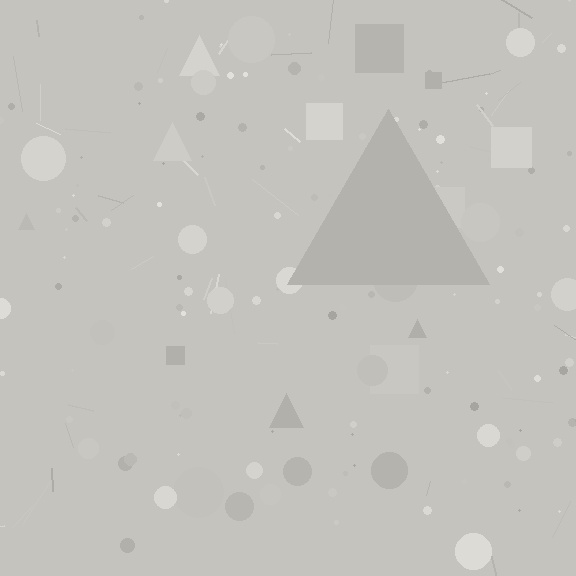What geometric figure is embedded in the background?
A triangle is embedded in the background.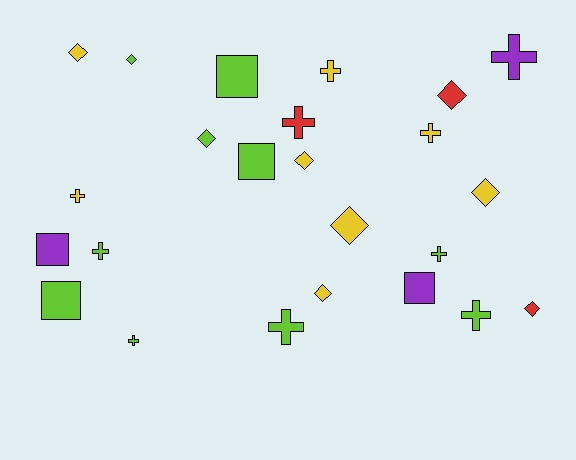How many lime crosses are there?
There are 5 lime crosses.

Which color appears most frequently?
Lime, with 10 objects.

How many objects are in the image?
There are 24 objects.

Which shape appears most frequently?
Cross, with 10 objects.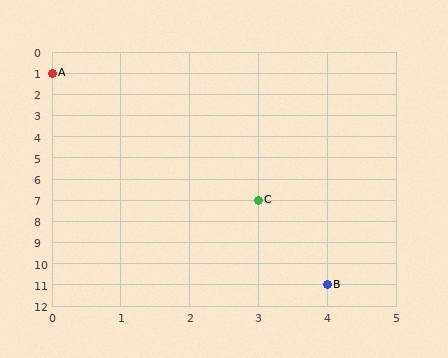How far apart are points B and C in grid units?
Points B and C are 1 column and 4 rows apart (about 4.1 grid units diagonally).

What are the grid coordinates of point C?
Point C is at grid coordinates (3, 7).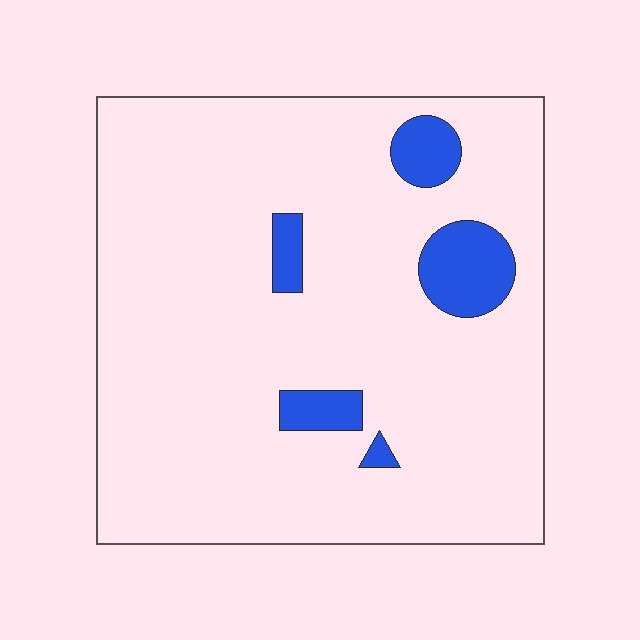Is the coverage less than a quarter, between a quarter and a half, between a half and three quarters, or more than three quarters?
Less than a quarter.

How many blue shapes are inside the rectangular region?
5.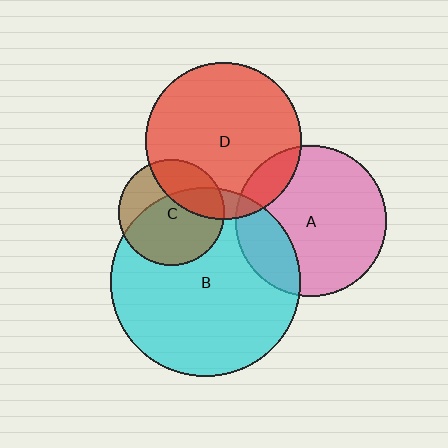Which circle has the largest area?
Circle B (cyan).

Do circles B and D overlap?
Yes.